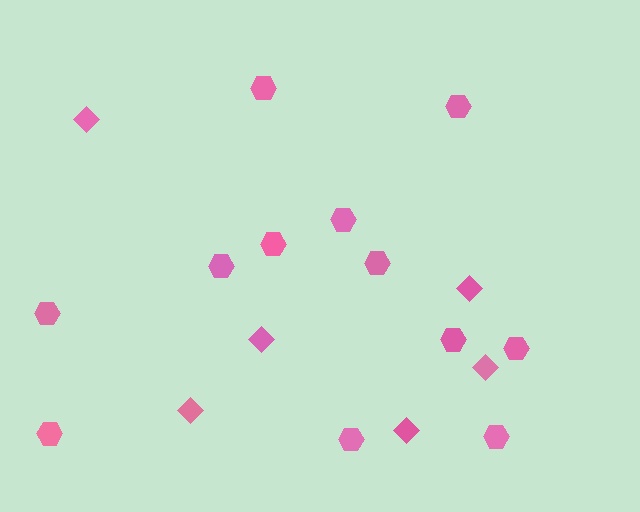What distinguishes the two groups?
There are 2 groups: one group of diamonds (6) and one group of hexagons (12).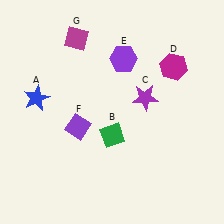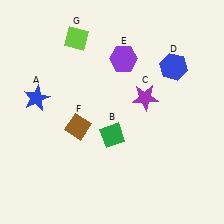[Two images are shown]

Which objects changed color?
D changed from magenta to blue. F changed from purple to brown. G changed from magenta to lime.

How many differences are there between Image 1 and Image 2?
There are 3 differences between the two images.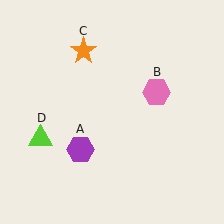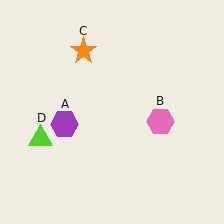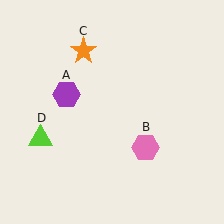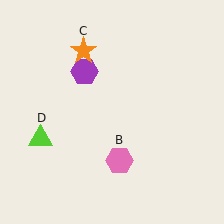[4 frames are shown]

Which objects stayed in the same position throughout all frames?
Orange star (object C) and lime triangle (object D) remained stationary.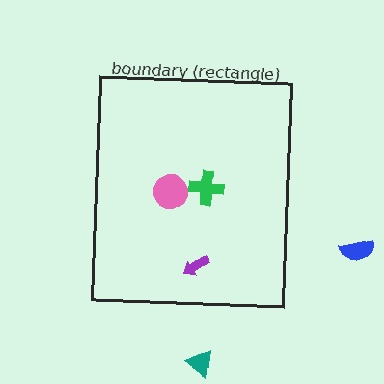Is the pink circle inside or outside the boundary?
Inside.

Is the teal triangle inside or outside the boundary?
Outside.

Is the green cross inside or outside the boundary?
Inside.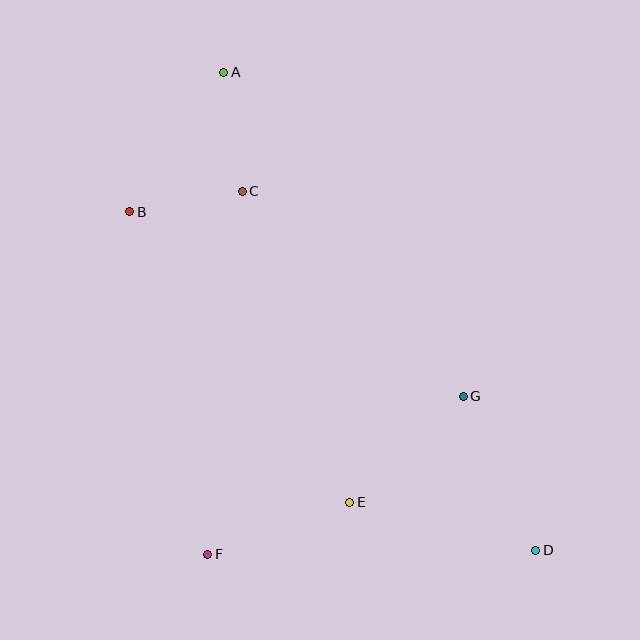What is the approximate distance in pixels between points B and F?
The distance between B and F is approximately 352 pixels.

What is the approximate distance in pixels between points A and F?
The distance between A and F is approximately 483 pixels.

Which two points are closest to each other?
Points B and C are closest to each other.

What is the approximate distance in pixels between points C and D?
The distance between C and D is approximately 464 pixels.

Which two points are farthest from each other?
Points A and D are farthest from each other.